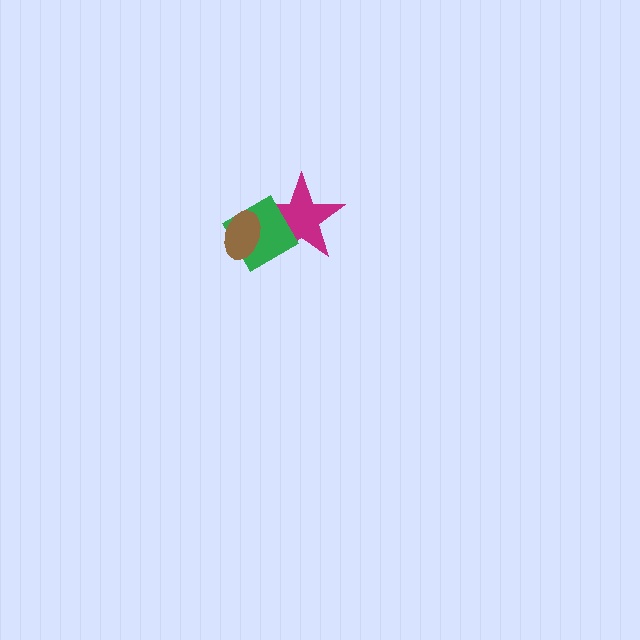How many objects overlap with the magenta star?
2 objects overlap with the magenta star.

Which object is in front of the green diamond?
The brown ellipse is in front of the green diamond.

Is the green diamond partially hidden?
Yes, it is partially covered by another shape.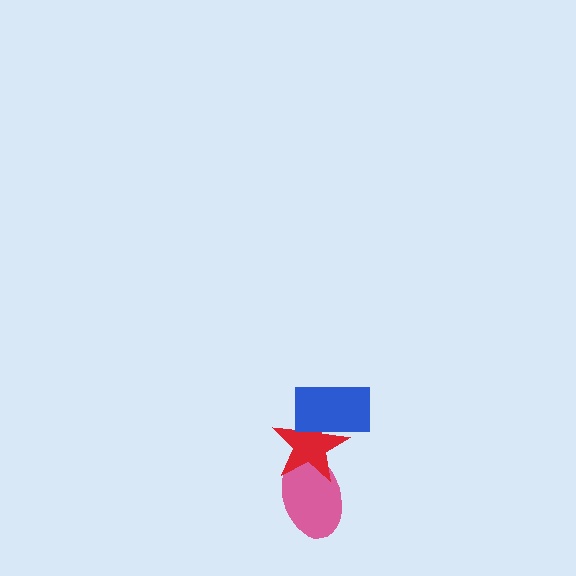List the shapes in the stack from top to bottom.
From top to bottom: the blue rectangle, the red star, the pink ellipse.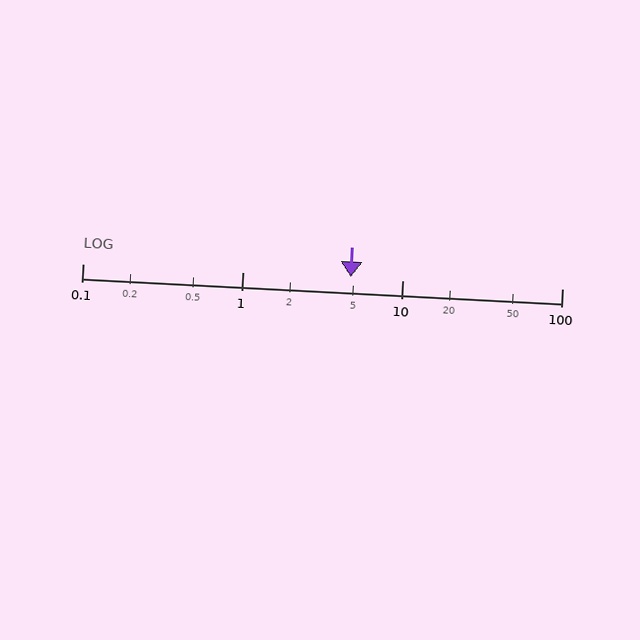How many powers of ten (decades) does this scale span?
The scale spans 3 decades, from 0.1 to 100.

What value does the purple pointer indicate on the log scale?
The pointer indicates approximately 4.8.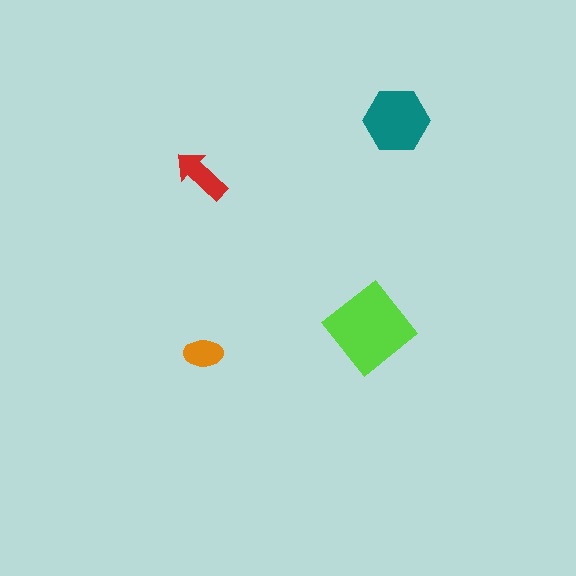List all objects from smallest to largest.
The orange ellipse, the red arrow, the teal hexagon, the lime diamond.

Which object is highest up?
The teal hexagon is topmost.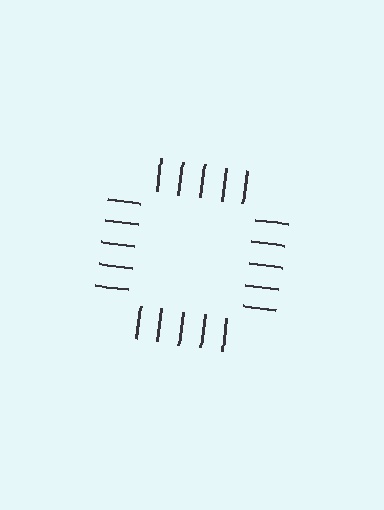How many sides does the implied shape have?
4 sides — the line-ends trace a square.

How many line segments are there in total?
20 — 5 along each of the 4 edges.